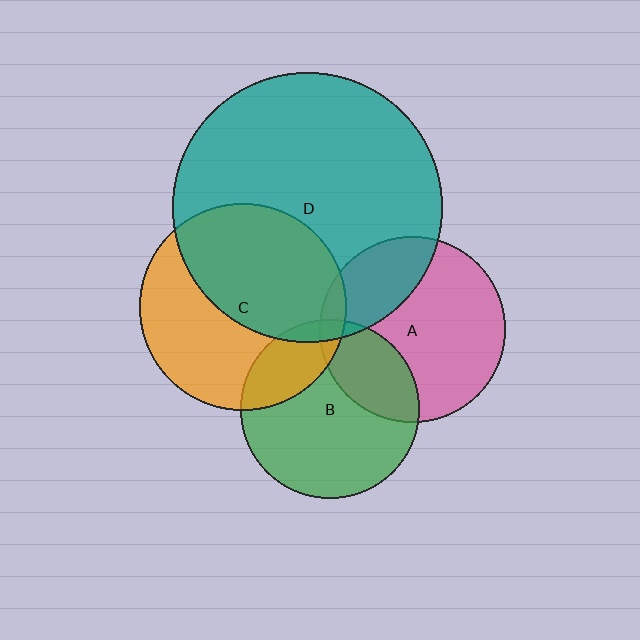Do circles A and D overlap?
Yes.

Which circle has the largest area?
Circle D (teal).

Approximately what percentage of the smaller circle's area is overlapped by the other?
Approximately 25%.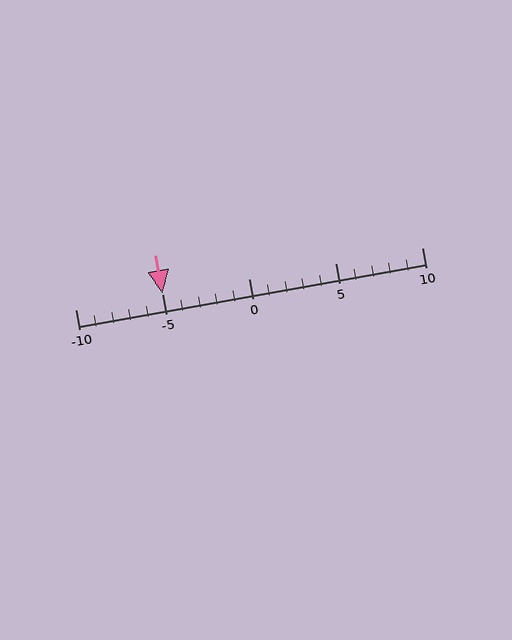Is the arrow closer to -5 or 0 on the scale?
The arrow is closer to -5.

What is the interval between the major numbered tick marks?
The major tick marks are spaced 5 units apart.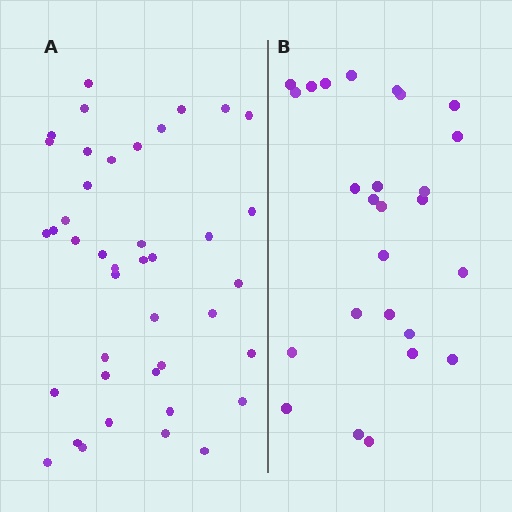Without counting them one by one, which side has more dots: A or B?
Region A (the left region) has more dots.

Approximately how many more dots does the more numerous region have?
Region A has approximately 15 more dots than region B.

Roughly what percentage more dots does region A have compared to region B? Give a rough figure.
About 60% more.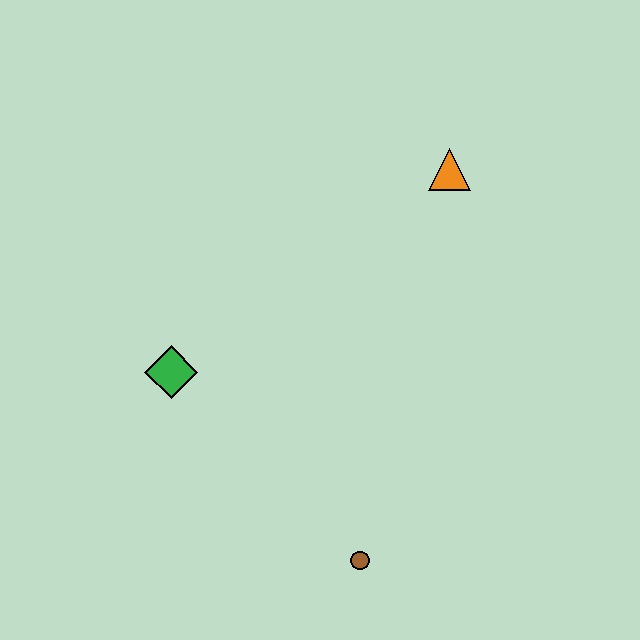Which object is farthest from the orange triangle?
The brown circle is farthest from the orange triangle.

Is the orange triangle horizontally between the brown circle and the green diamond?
No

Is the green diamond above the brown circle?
Yes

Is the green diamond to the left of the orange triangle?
Yes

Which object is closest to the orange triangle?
The green diamond is closest to the orange triangle.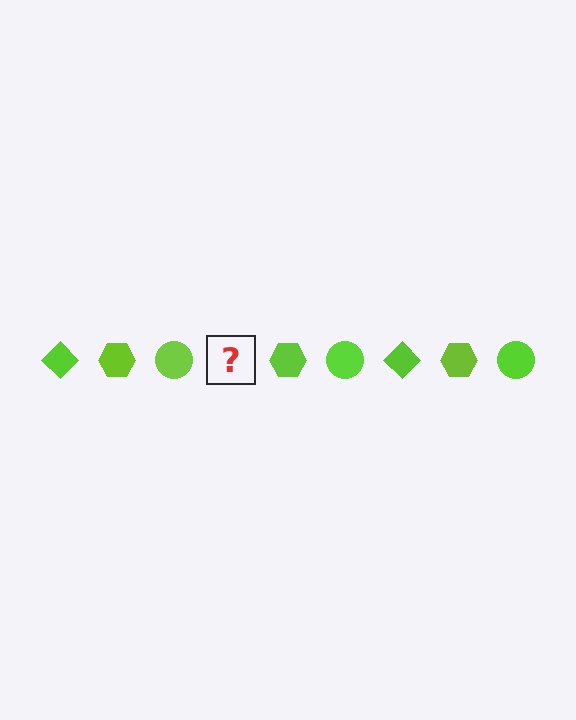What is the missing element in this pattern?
The missing element is a lime diamond.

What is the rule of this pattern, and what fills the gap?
The rule is that the pattern cycles through diamond, hexagon, circle shapes in lime. The gap should be filled with a lime diamond.